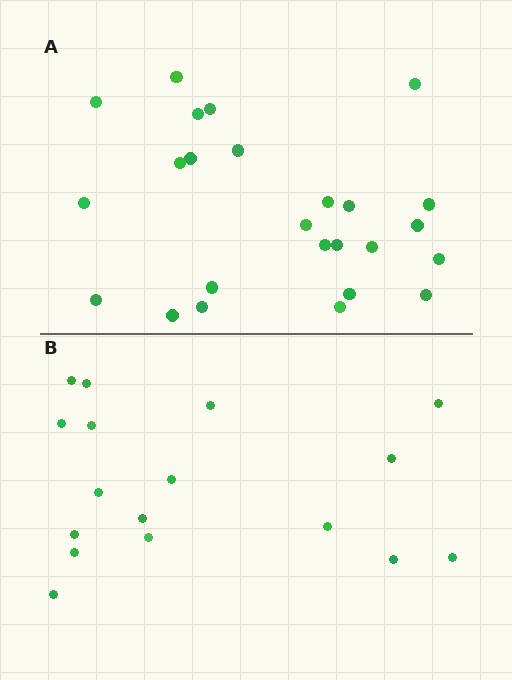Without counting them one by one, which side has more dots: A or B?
Region A (the top region) has more dots.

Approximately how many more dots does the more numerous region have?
Region A has roughly 8 or so more dots than region B.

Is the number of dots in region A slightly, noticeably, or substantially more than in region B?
Region A has substantially more. The ratio is roughly 1.5 to 1.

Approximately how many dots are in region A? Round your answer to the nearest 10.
About 20 dots. (The exact count is 25, which rounds to 20.)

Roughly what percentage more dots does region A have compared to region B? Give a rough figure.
About 45% more.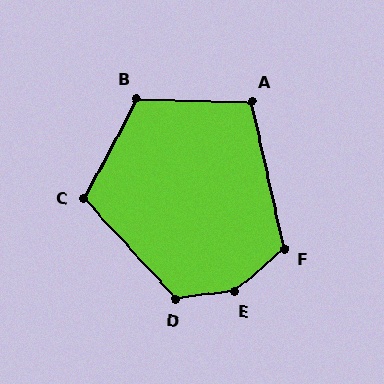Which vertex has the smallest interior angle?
A, at approximately 104 degrees.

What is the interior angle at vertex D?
Approximately 125 degrees (obtuse).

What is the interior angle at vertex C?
Approximately 110 degrees (obtuse).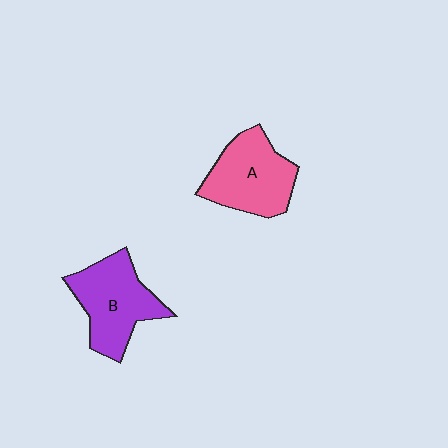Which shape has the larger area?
Shape B (purple).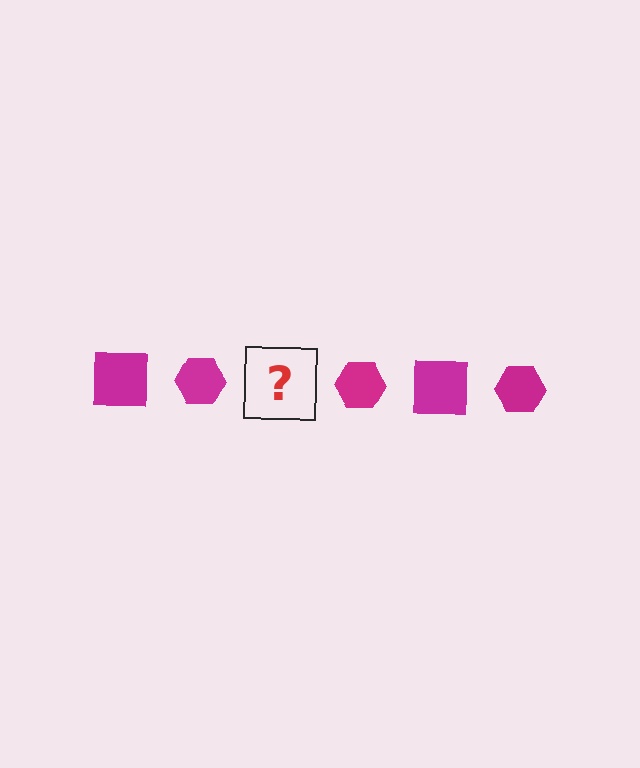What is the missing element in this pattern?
The missing element is a magenta square.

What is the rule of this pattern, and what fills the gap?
The rule is that the pattern cycles through square, hexagon shapes in magenta. The gap should be filled with a magenta square.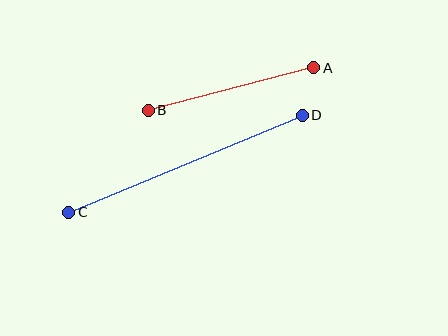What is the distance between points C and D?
The distance is approximately 253 pixels.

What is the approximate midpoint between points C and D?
The midpoint is at approximately (186, 164) pixels.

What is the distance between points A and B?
The distance is approximately 171 pixels.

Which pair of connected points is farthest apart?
Points C and D are farthest apart.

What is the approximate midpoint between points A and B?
The midpoint is at approximately (231, 89) pixels.